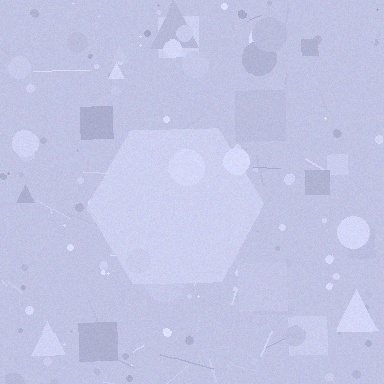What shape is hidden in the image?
A hexagon is hidden in the image.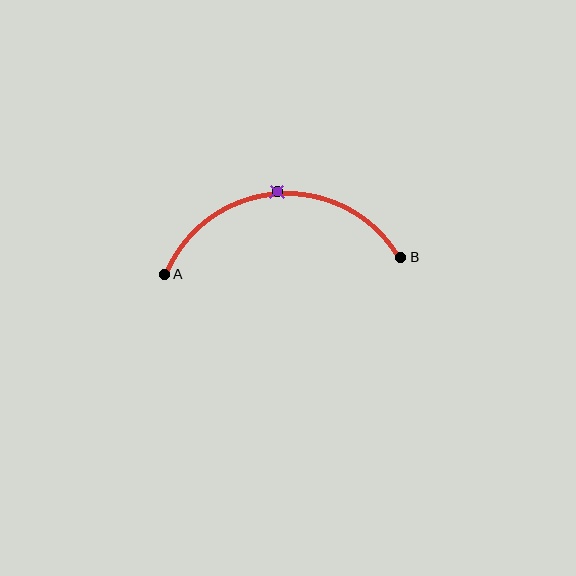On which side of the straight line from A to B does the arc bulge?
The arc bulges above the straight line connecting A and B.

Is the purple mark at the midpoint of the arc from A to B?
Yes. The purple mark lies on the arc at equal arc-length from both A and B — it is the arc midpoint.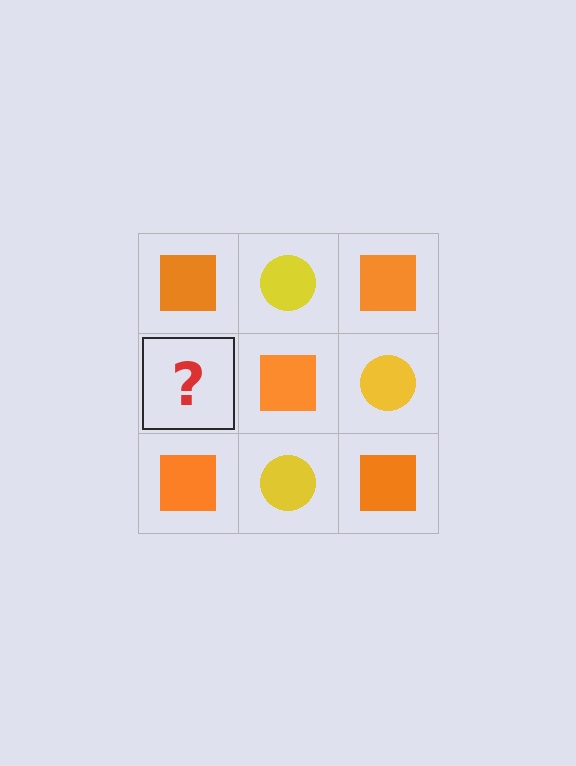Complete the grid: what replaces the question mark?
The question mark should be replaced with a yellow circle.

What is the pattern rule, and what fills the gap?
The rule is that it alternates orange square and yellow circle in a checkerboard pattern. The gap should be filled with a yellow circle.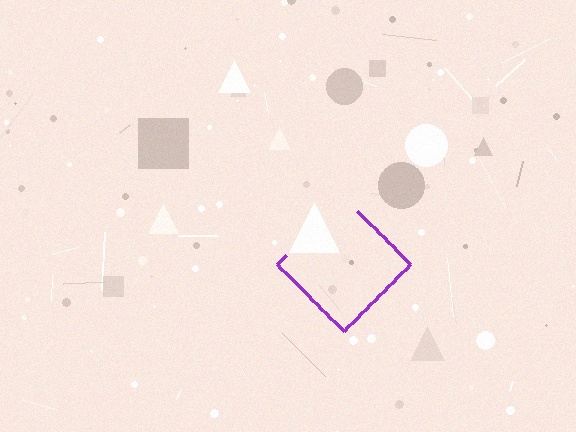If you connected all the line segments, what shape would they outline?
They would outline a diamond.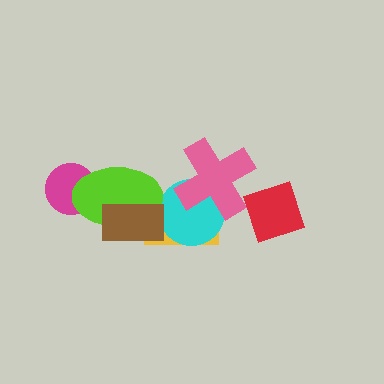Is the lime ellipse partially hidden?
Yes, it is partially covered by another shape.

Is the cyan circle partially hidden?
Yes, it is partially covered by another shape.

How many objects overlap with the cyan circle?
2 objects overlap with the cyan circle.